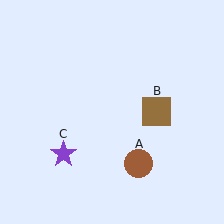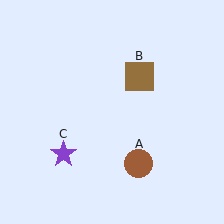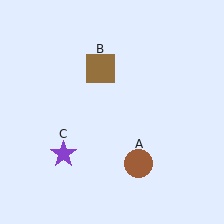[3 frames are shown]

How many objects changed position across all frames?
1 object changed position: brown square (object B).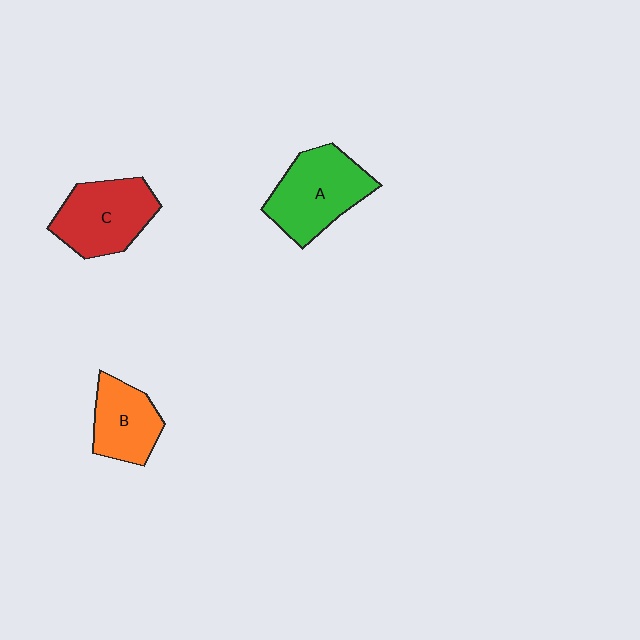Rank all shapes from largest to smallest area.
From largest to smallest: A (green), C (red), B (orange).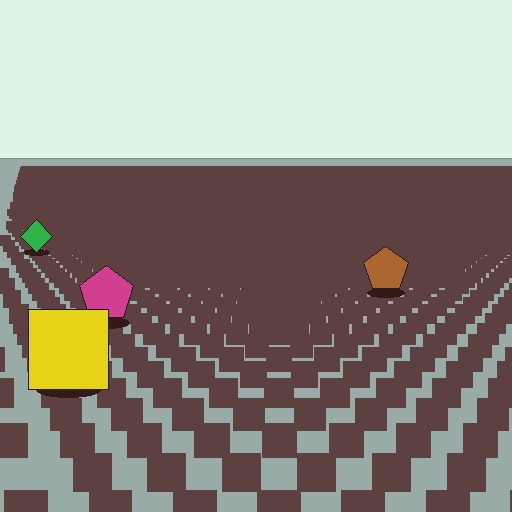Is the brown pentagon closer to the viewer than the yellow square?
No. The yellow square is closer — you can tell from the texture gradient: the ground texture is coarser near it.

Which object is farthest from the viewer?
The green diamond is farthest from the viewer. It appears smaller and the ground texture around it is denser.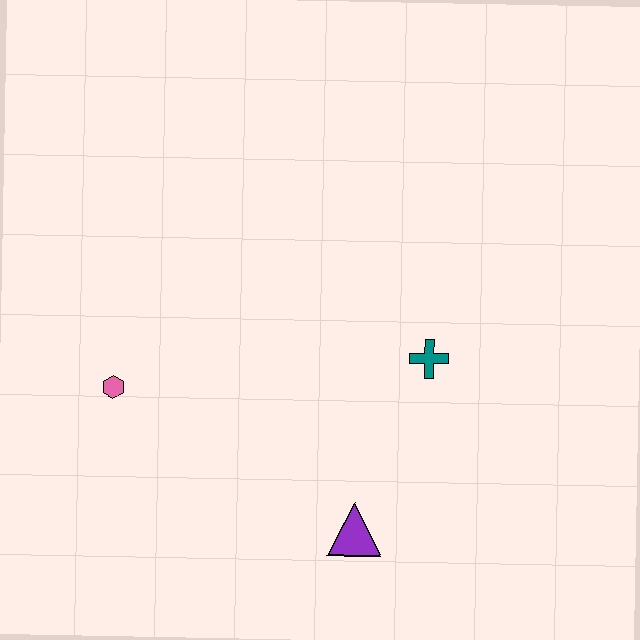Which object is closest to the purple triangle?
The teal cross is closest to the purple triangle.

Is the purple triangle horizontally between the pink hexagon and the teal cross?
Yes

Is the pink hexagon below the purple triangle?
No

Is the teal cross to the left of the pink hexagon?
No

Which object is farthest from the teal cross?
The pink hexagon is farthest from the teal cross.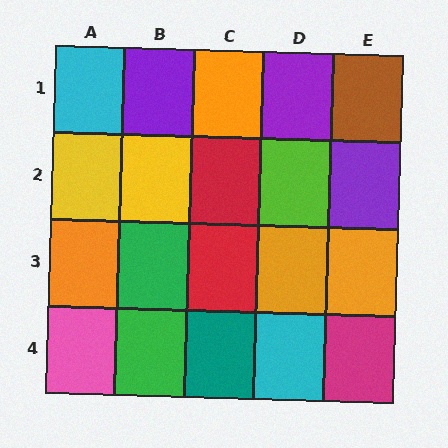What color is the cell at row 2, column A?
Yellow.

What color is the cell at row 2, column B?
Yellow.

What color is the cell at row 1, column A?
Cyan.